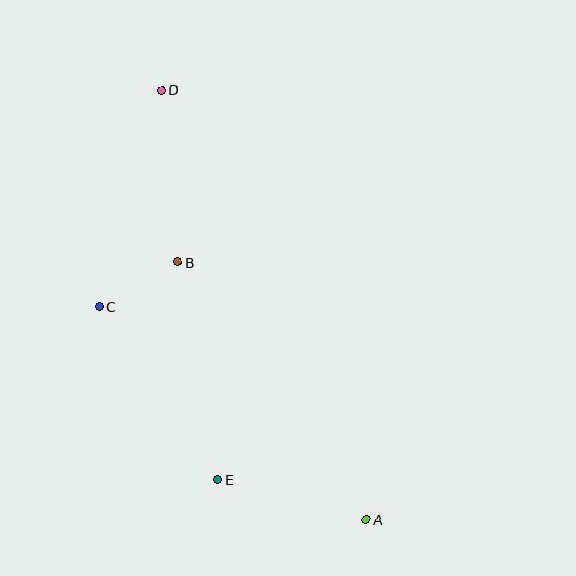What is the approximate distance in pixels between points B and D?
The distance between B and D is approximately 173 pixels.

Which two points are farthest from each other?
Points A and D are farthest from each other.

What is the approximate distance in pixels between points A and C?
The distance between A and C is approximately 341 pixels.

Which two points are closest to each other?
Points B and C are closest to each other.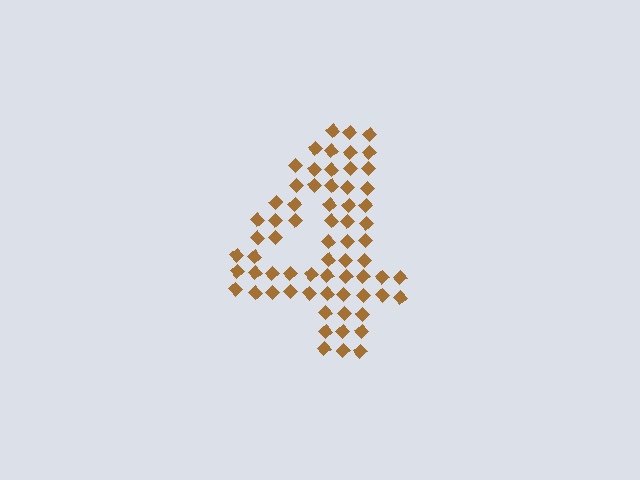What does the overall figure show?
The overall figure shows the digit 4.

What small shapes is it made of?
It is made of small diamonds.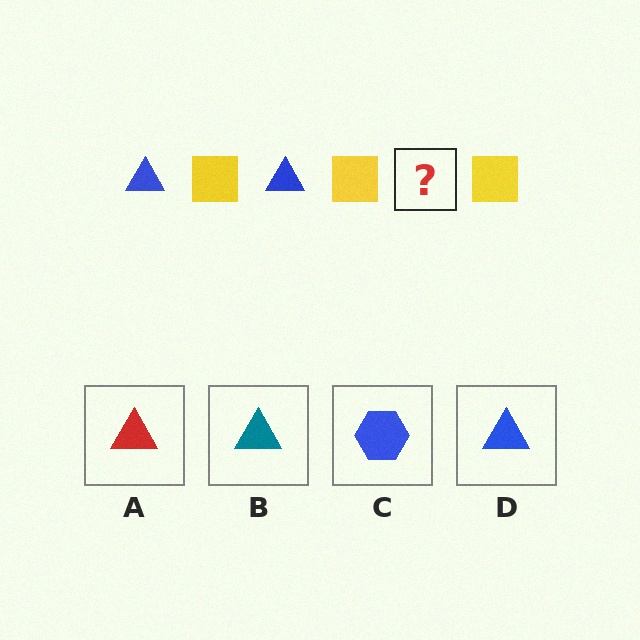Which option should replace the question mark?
Option D.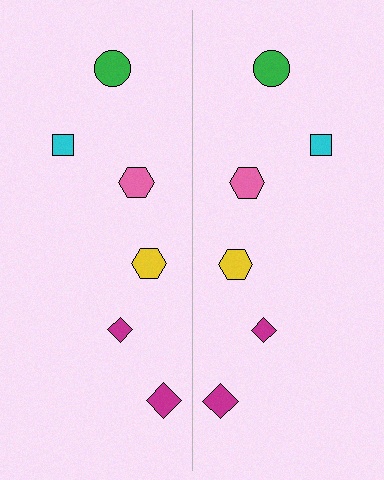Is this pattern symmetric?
Yes, this pattern has bilateral (reflection) symmetry.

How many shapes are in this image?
There are 12 shapes in this image.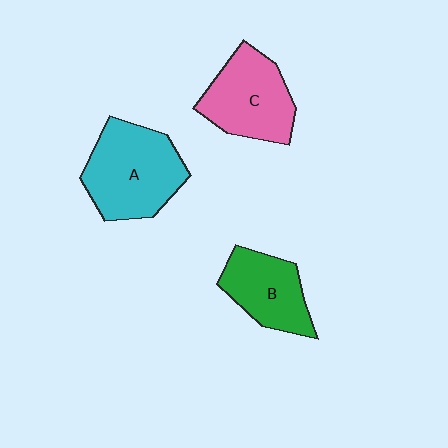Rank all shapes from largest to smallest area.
From largest to smallest: A (cyan), C (pink), B (green).